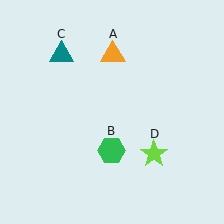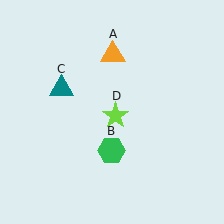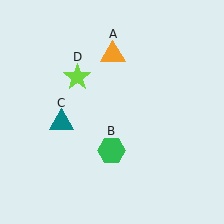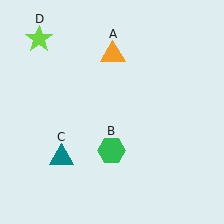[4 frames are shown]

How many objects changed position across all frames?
2 objects changed position: teal triangle (object C), lime star (object D).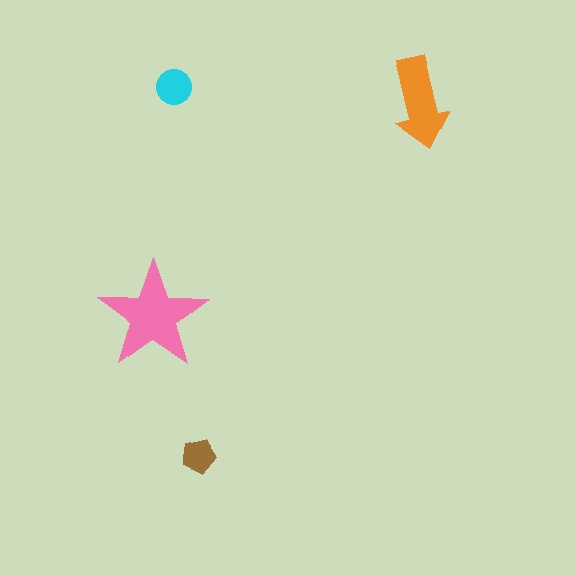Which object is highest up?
The cyan circle is topmost.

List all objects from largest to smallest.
The pink star, the orange arrow, the cyan circle, the brown pentagon.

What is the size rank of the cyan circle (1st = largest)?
3rd.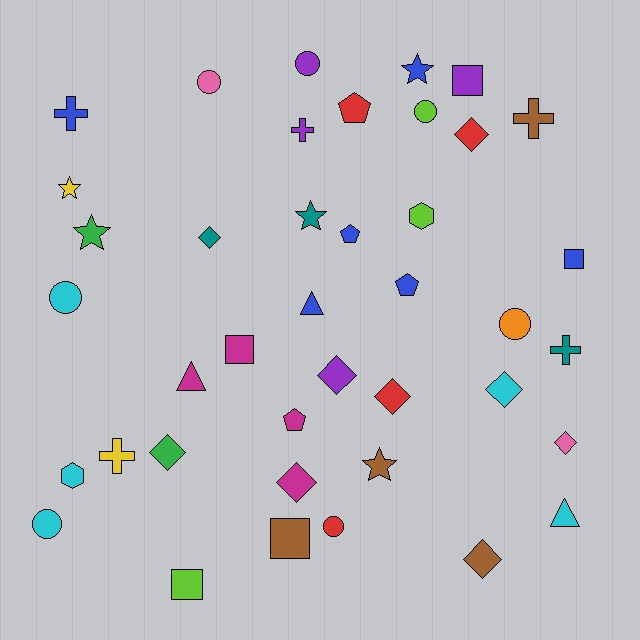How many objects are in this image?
There are 40 objects.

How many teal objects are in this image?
There are 3 teal objects.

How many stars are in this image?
There are 5 stars.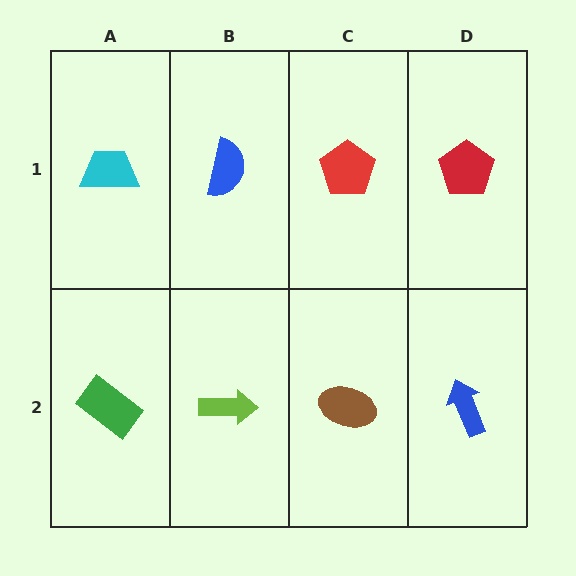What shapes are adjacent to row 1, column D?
A blue arrow (row 2, column D), a red pentagon (row 1, column C).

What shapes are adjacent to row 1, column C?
A brown ellipse (row 2, column C), a blue semicircle (row 1, column B), a red pentagon (row 1, column D).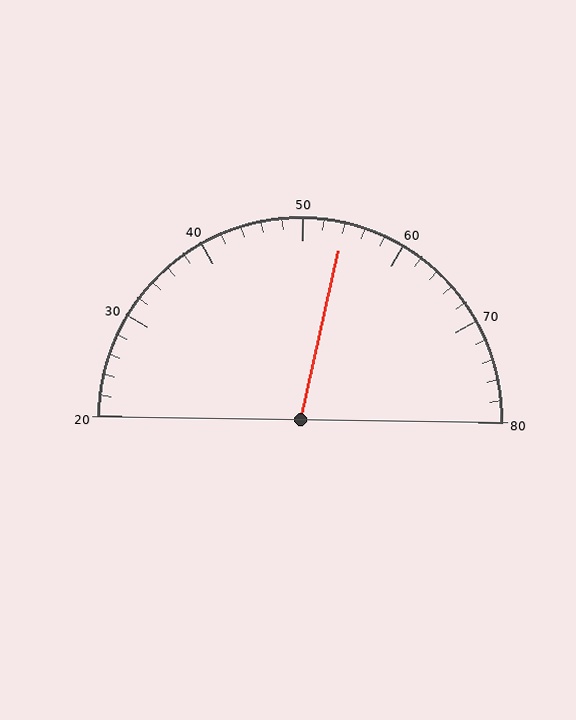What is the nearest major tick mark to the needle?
The nearest major tick mark is 50.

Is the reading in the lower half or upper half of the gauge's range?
The reading is in the upper half of the range (20 to 80).